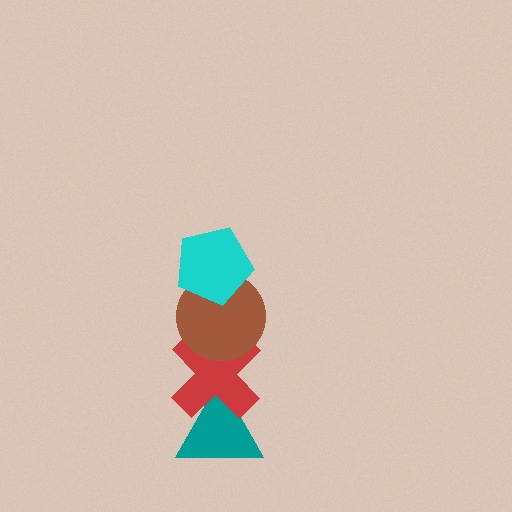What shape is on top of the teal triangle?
The red cross is on top of the teal triangle.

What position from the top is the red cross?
The red cross is 3rd from the top.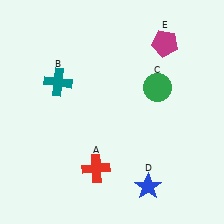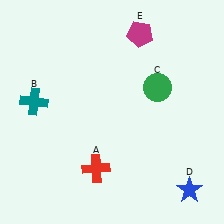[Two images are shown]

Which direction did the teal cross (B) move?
The teal cross (B) moved left.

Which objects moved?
The objects that moved are: the teal cross (B), the blue star (D), the magenta pentagon (E).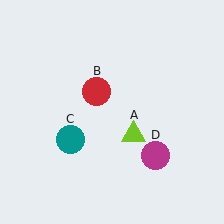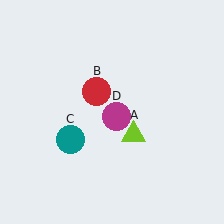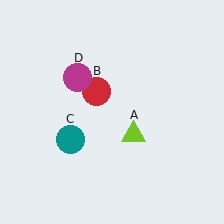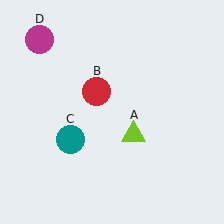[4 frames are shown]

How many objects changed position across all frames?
1 object changed position: magenta circle (object D).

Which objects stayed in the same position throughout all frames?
Lime triangle (object A) and red circle (object B) and teal circle (object C) remained stationary.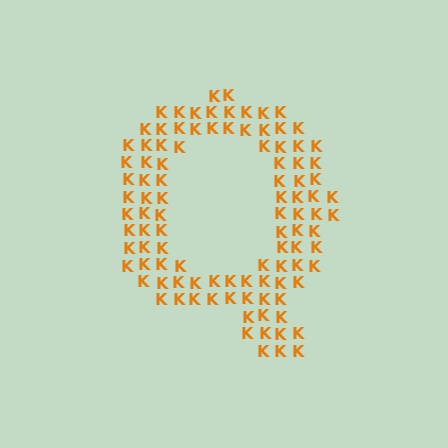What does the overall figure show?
The overall figure shows the letter Q.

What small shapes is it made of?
It is made of small letter K's.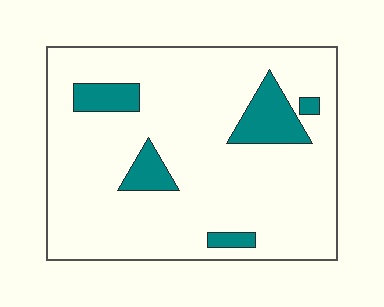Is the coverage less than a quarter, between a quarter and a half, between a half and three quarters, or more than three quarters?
Less than a quarter.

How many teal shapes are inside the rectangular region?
5.